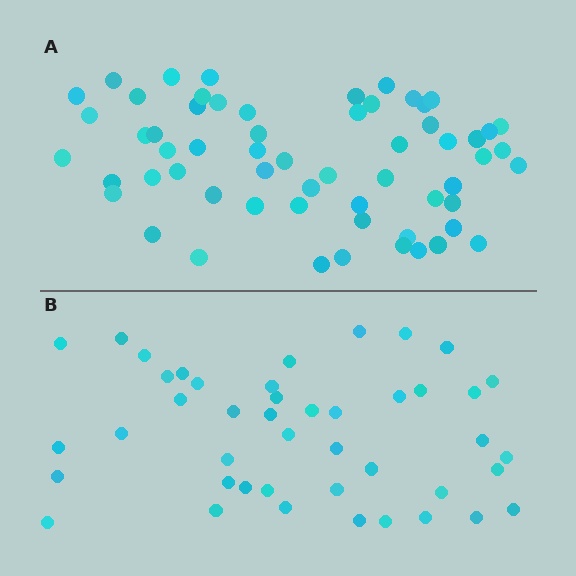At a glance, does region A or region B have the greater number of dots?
Region A (the top region) has more dots.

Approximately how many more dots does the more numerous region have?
Region A has approximately 15 more dots than region B.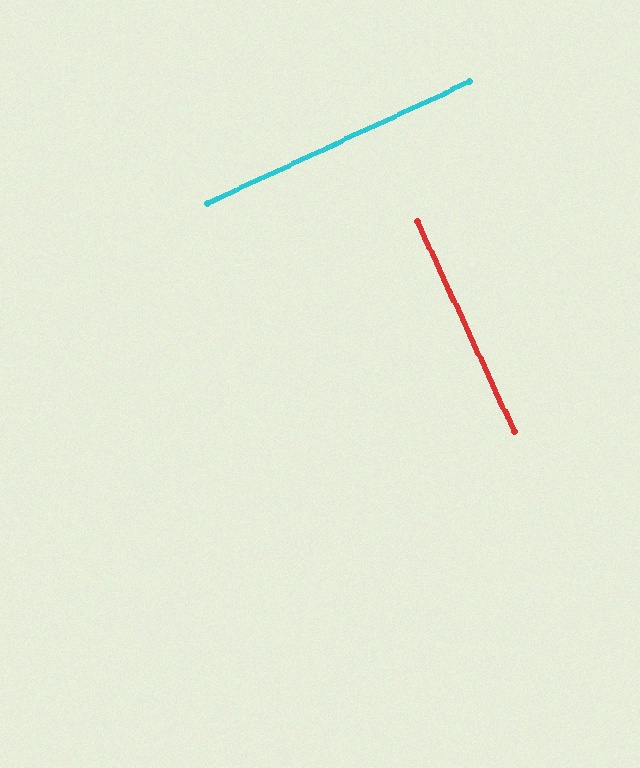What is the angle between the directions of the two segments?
Approximately 90 degrees.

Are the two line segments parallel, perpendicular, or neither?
Perpendicular — they meet at approximately 90°.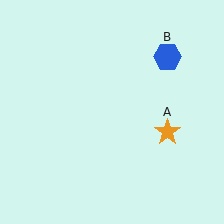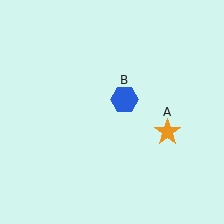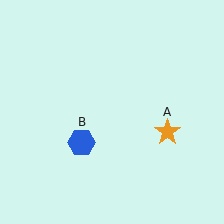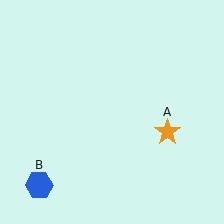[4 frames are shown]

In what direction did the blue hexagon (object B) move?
The blue hexagon (object B) moved down and to the left.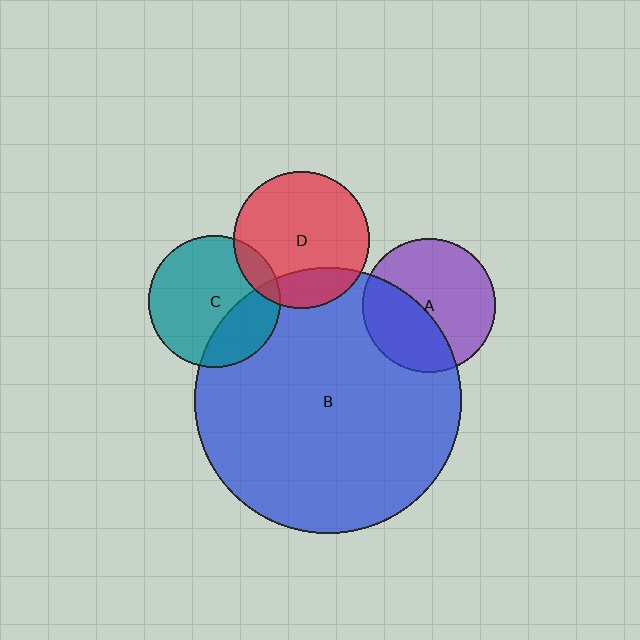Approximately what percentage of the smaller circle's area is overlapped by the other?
Approximately 40%.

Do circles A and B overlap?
Yes.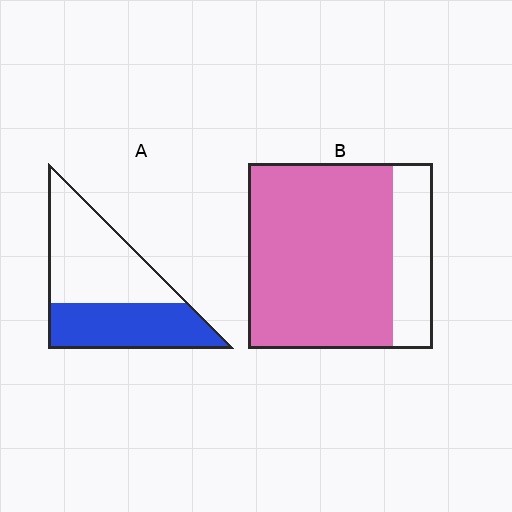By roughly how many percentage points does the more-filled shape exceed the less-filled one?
By roughly 35 percentage points (B over A).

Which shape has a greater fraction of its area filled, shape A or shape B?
Shape B.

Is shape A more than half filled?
No.